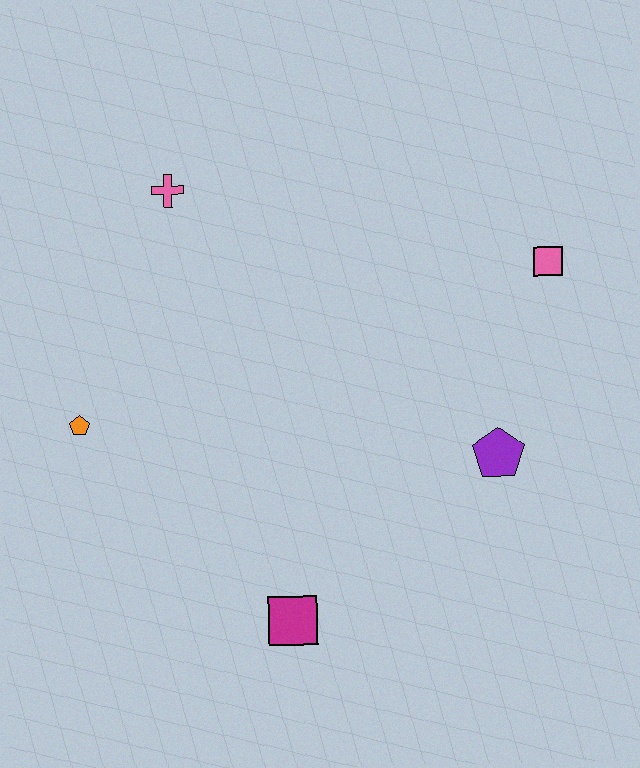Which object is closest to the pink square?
The purple pentagon is closest to the pink square.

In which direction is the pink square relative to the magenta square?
The pink square is above the magenta square.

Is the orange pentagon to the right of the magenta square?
No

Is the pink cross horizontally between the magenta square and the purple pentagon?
No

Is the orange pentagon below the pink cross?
Yes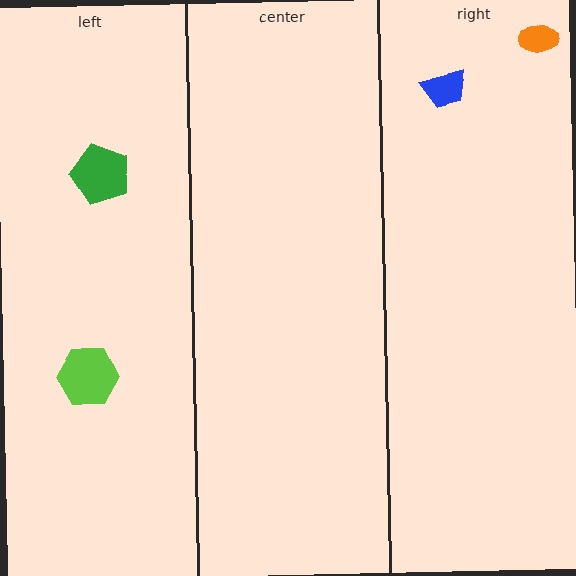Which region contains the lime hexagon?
The left region.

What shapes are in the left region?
The green pentagon, the lime hexagon.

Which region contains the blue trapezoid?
The right region.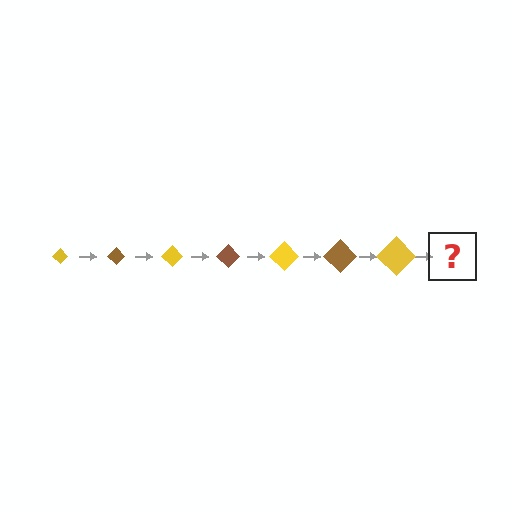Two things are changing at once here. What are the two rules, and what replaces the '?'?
The two rules are that the diamond grows larger each step and the color cycles through yellow and brown. The '?' should be a brown diamond, larger than the previous one.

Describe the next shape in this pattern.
It should be a brown diamond, larger than the previous one.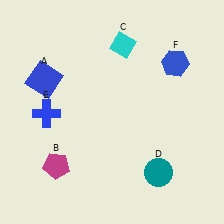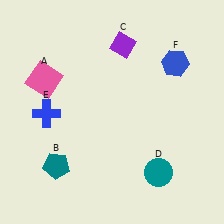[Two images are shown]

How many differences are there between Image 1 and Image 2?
There are 3 differences between the two images.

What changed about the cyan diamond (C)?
In Image 1, C is cyan. In Image 2, it changed to purple.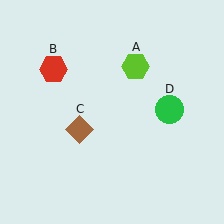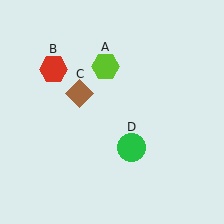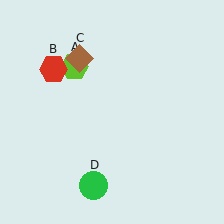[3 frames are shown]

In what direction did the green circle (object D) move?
The green circle (object D) moved down and to the left.